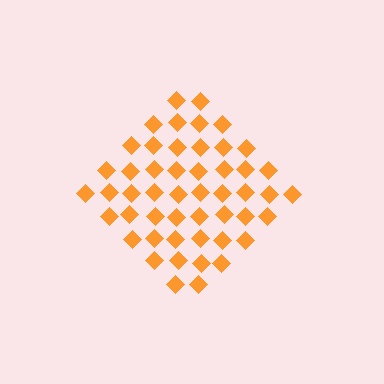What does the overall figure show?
The overall figure shows a diamond.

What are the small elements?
The small elements are diamonds.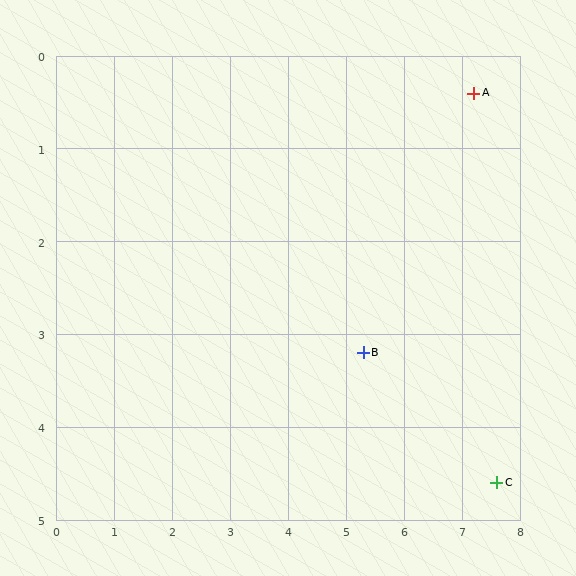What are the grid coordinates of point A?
Point A is at approximately (7.2, 0.4).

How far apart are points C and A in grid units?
Points C and A are about 4.2 grid units apart.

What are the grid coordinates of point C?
Point C is at approximately (7.6, 4.6).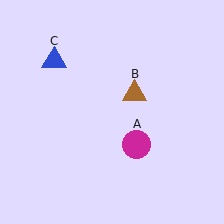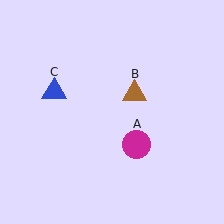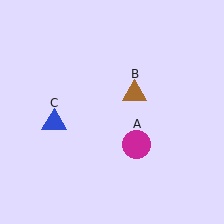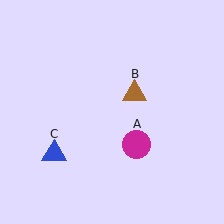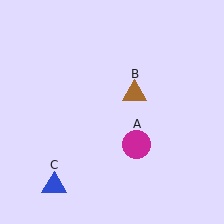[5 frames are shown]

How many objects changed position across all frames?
1 object changed position: blue triangle (object C).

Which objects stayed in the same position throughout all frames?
Magenta circle (object A) and brown triangle (object B) remained stationary.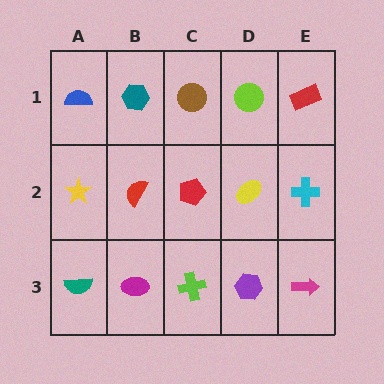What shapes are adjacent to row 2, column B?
A teal hexagon (row 1, column B), a magenta ellipse (row 3, column B), a yellow star (row 2, column A), a red pentagon (row 2, column C).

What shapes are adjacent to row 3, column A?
A yellow star (row 2, column A), a magenta ellipse (row 3, column B).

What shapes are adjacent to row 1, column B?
A red semicircle (row 2, column B), a blue semicircle (row 1, column A), a brown circle (row 1, column C).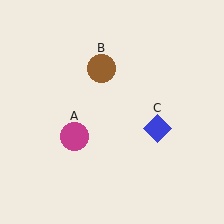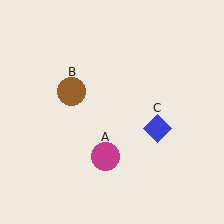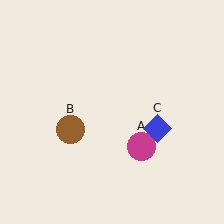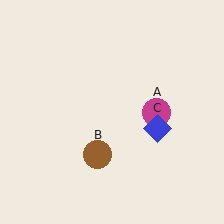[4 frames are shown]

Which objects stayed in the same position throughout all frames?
Blue diamond (object C) remained stationary.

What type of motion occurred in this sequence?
The magenta circle (object A), brown circle (object B) rotated counterclockwise around the center of the scene.